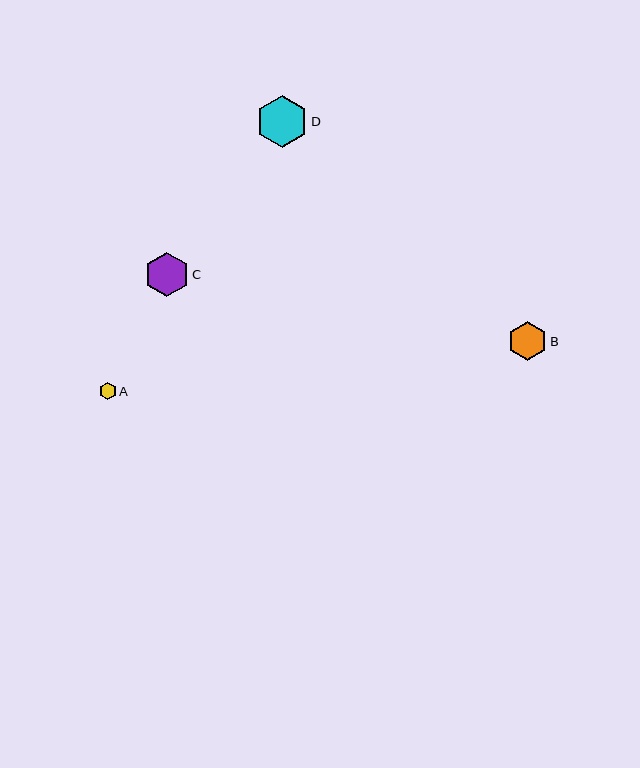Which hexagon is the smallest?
Hexagon A is the smallest with a size of approximately 17 pixels.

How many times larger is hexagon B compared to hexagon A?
Hexagon B is approximately 2.3 times the size of hexagon A.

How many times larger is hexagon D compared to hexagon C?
Hexagon D is approximately 1.2 times the size of hexagon C.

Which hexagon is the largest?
Hexagon D is the largest with a size of approximately 52 pixels.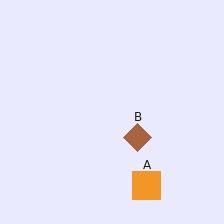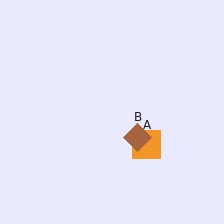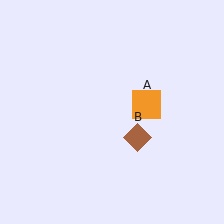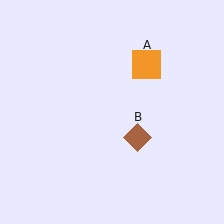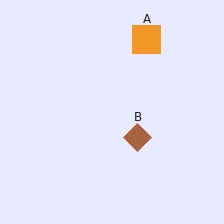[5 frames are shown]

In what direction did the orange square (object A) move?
The orange square (object A) moved up.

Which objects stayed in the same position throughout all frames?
Brown diamond (object B) remained stationary.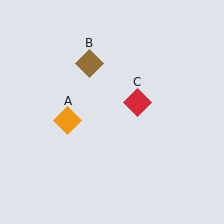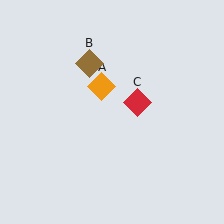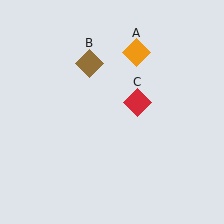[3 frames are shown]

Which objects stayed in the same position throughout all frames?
Brown diamond (object B) and red diamond (object C) remained stationary.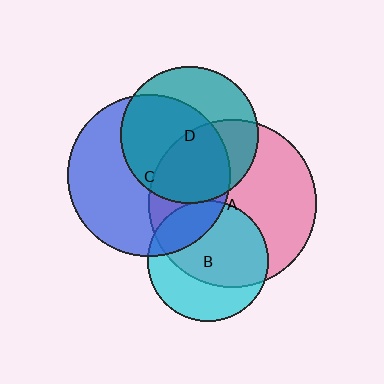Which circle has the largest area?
Circle A (pink).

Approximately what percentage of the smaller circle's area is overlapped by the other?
Approximately 65%.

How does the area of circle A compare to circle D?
Approximately 1.5 times.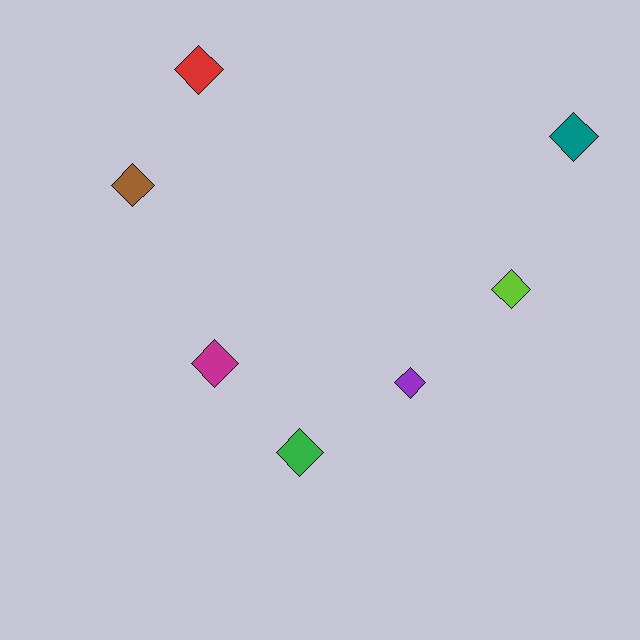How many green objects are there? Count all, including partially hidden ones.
There is 1 green object.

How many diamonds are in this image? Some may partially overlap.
There are 7 diamonds.